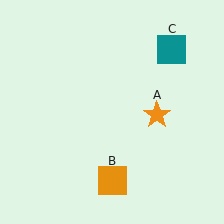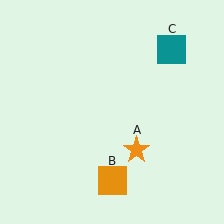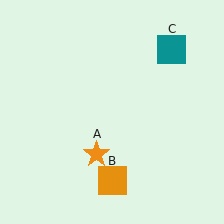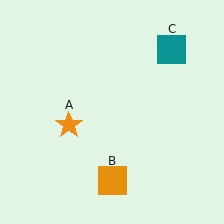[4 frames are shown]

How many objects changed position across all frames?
1 object changed position: orange star (object A).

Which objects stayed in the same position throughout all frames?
Orange square (object B) and teal square (object C) remained stationary.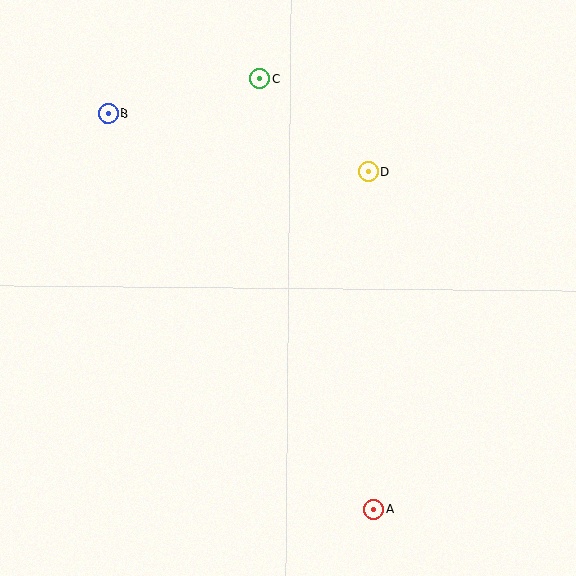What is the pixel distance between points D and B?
The distance between D and B is 267 pixels.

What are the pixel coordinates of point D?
Point D is at (368, 172).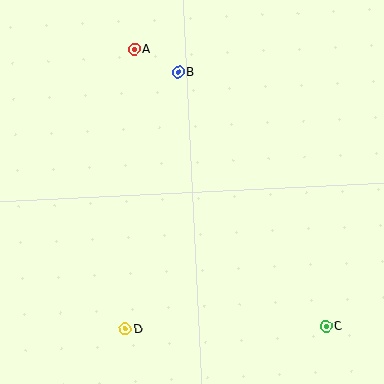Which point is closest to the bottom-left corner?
Point D is closest to the bottom-left corner.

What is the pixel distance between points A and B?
The distance between A and B is 49 pixels.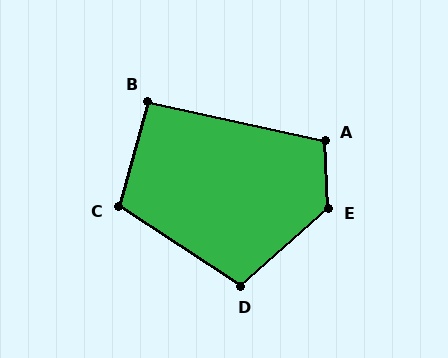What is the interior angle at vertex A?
Approximately 105 degrees (obtuse).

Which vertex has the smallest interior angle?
B, at approximately 93 degrees.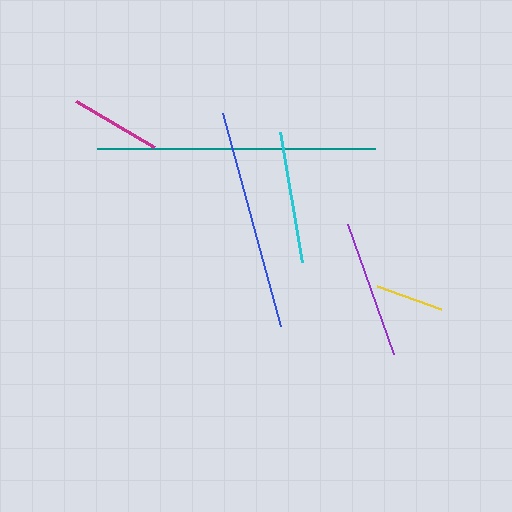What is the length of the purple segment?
The purple segment is approximately 137 pixels long.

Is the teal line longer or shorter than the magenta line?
The teal line is longer than the magenta line.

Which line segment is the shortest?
The yellow line is the shortest at approximately 67 pixels.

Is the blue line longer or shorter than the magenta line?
The blue line is longer than the magenta line.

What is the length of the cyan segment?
The cyan segment is approximately 132 pixels long.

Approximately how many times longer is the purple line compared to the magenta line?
The purple line is approximately 1.5 times the length of the magenta line.